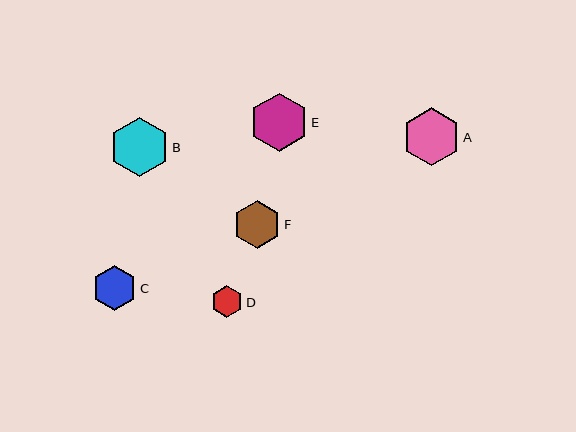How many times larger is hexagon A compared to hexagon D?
Hexagon A is approximately 1.8 times the size of hexagon D.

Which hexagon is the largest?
Hexagon B is the largest with a size of approximately 60 pixels.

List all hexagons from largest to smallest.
From largest to smallest: B, E, A, F, C, D.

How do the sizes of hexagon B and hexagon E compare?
Hexagon B and hexagon E are approximately the same size.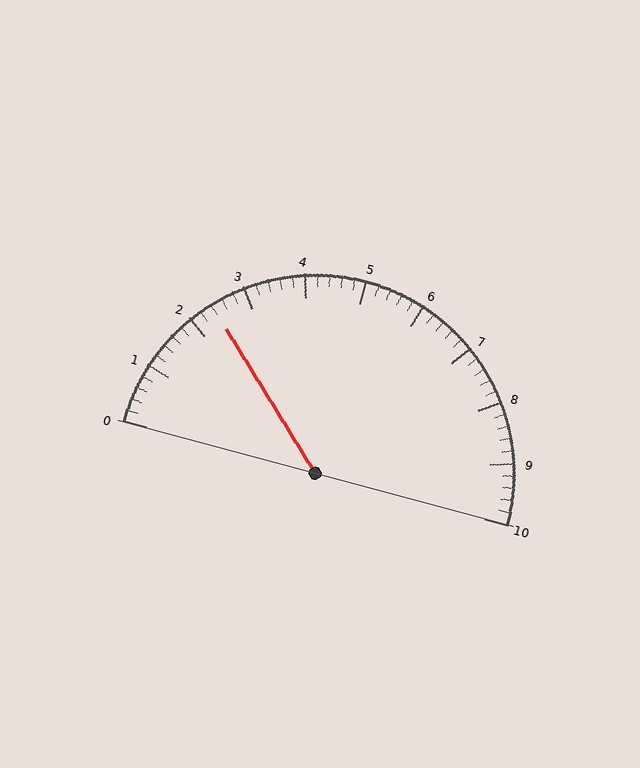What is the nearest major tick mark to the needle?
The nearest major tick mark is 2.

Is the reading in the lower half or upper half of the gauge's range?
The reading is in the lower half of the range (0 to 10).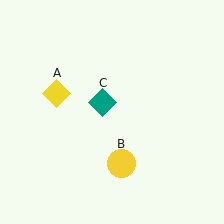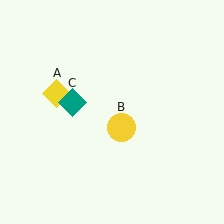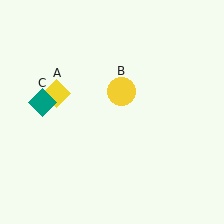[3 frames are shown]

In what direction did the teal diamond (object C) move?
The teal diamond (object C) moved left.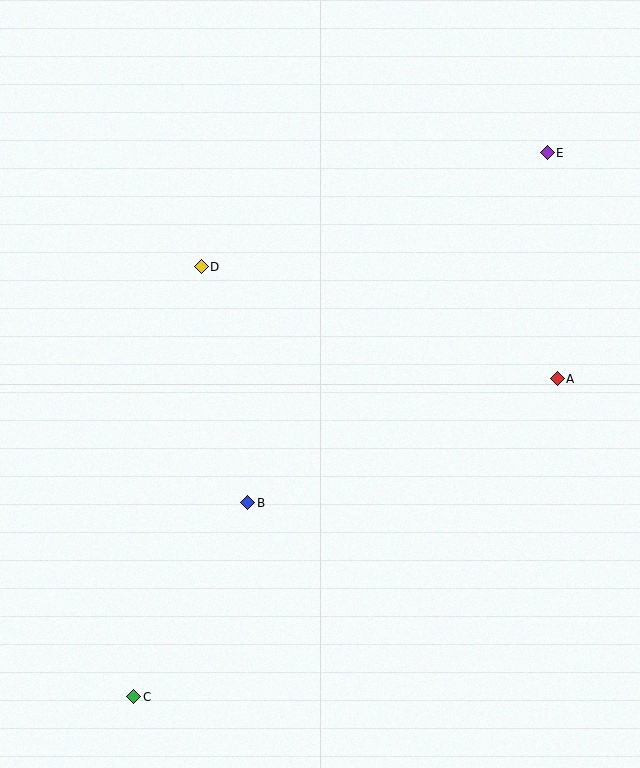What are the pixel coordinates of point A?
Point A is at (557, 379).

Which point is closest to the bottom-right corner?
Point A is closest to the bottom-right corner.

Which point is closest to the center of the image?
Point B at (248, 503) is closest to the center.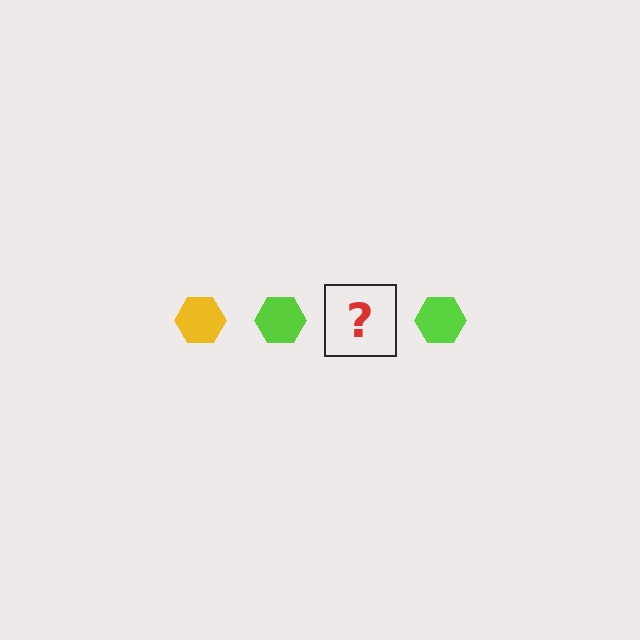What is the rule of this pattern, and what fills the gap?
The rule is that the pattern cycles through yellow, lime hexagons. The gap should be filled with a yellow hexagon.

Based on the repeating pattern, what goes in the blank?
The blank should be a yellow hexagon.